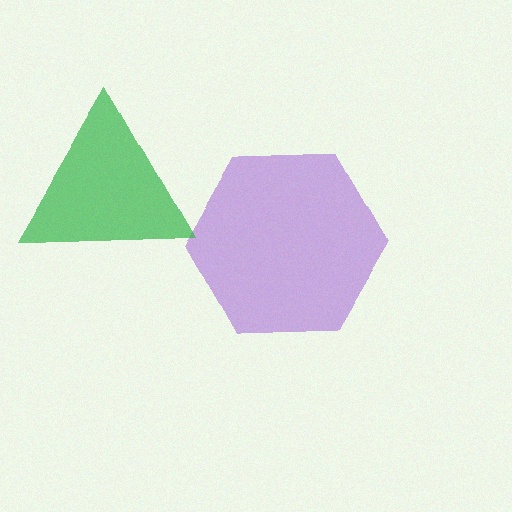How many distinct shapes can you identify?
There are 2 distinct shapes: a purple hexagon, a green triangle.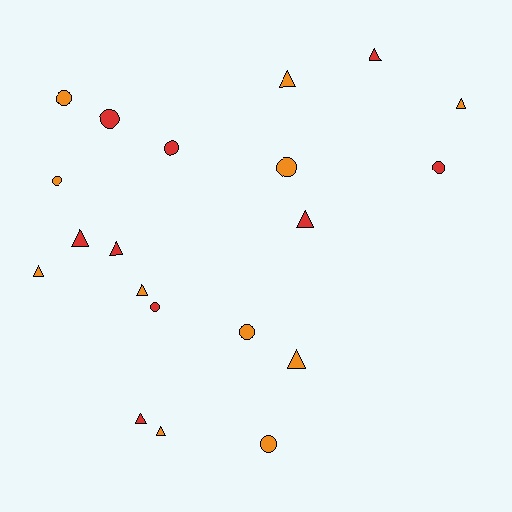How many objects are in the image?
There are 20 objects.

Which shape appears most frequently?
Triangle, with 11 objects.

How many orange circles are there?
There are 5 orange circles.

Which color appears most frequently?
Orange, with 11 objects.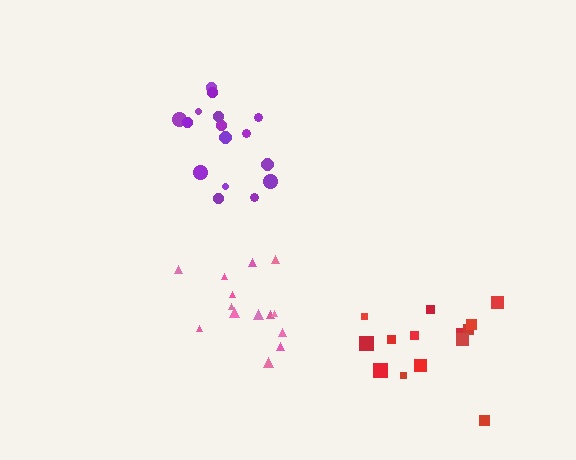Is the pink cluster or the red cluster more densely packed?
Pink.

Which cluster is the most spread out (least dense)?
Red.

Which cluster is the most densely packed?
Pink.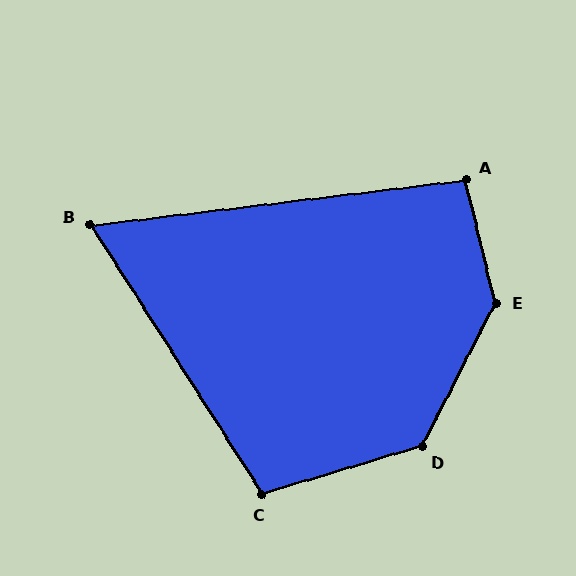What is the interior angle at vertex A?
Approximately 97 degrees (obtuse).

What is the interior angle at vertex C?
Approximately 106 degrees (obtuse).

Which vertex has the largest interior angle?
E, at approximately 140 degrees.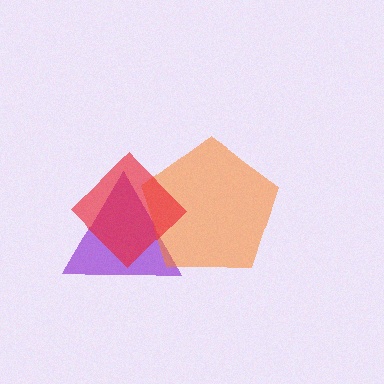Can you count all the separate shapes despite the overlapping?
Yes, there are 3 separate shapes.